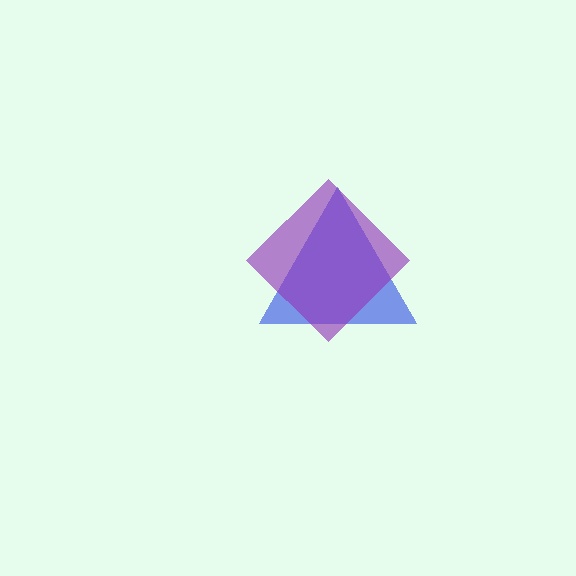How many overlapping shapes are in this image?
There are 2 overlapping shapes in the image.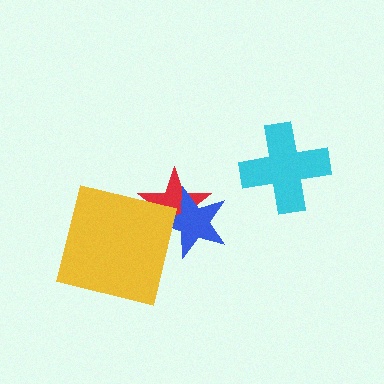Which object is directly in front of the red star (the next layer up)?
The blue star is directly in front of the red star.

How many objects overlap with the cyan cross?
0 objects overlap with the cyan cross.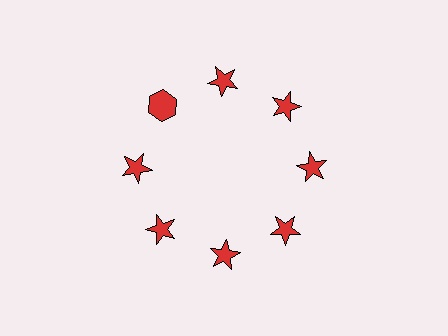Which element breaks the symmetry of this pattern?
The red hexagon at roughly the 10 o'clock position breaks the symmetry. All other shapes are red stars.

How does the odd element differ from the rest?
It has a different shape: hexagon instead of star.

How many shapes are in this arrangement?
There are 8 shapes arranged in a ring pattern.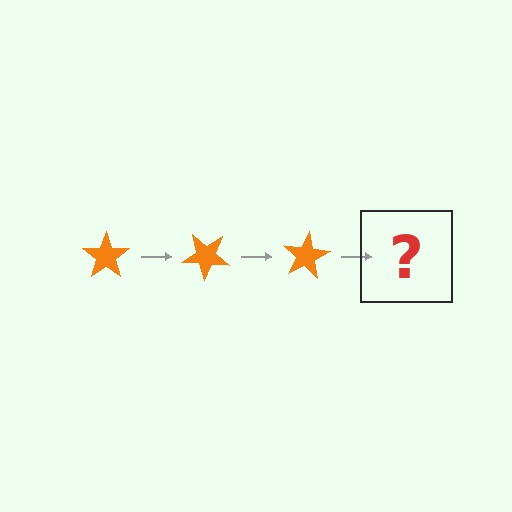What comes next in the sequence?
The next element should be an orange star rotated 120 degrees.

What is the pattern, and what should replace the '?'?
The pattern is that the star rotates 40 degrees each step. The '?' should be an orange star rotated 120 degrees.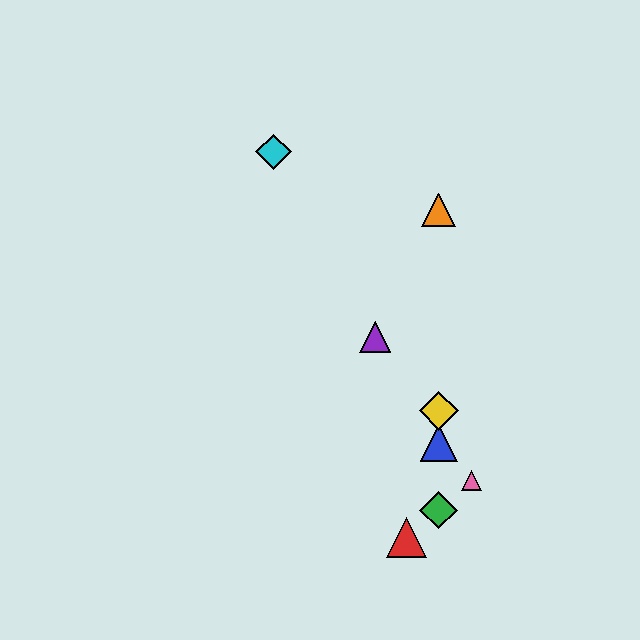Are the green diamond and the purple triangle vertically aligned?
No, the green diamond is at x≈439 and the purple triangle is at x≈375.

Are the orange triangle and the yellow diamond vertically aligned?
Yes, both are at x≈439.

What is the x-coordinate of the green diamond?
The green diamond is at x≈439.